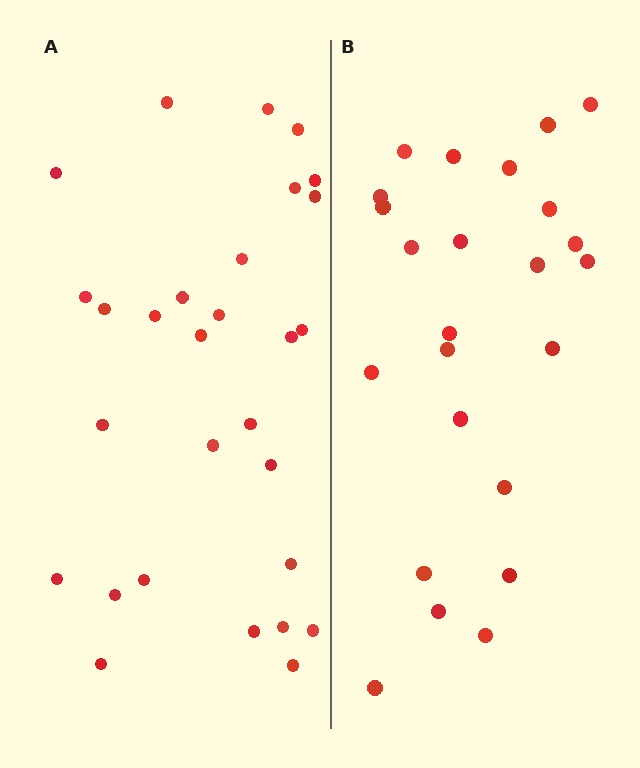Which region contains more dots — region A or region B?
Region A (the left region) has more dots.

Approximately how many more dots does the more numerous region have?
Region A has about 5 more dots than region B.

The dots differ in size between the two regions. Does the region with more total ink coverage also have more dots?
No. Region B has more total ink coverage because its dots are larger, but region A actually contains more individual dots. Total area can be misleading — the number of items is what matters here.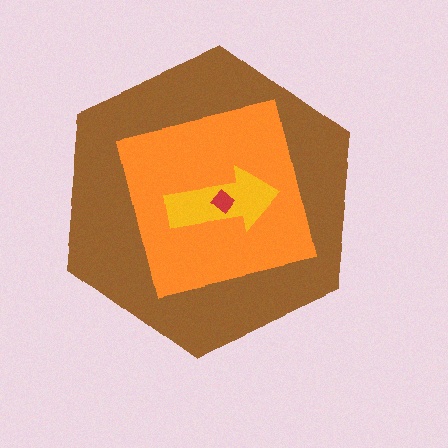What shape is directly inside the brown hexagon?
The orange square.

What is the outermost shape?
The brown hexagon.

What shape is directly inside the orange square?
The yellow arrow.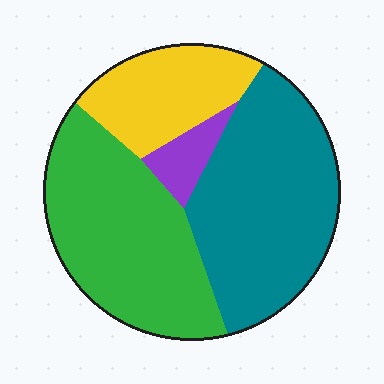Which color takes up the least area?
Purple, at roughly 5%.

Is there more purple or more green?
Green.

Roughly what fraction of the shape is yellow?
Yellow covers 18% of the shape.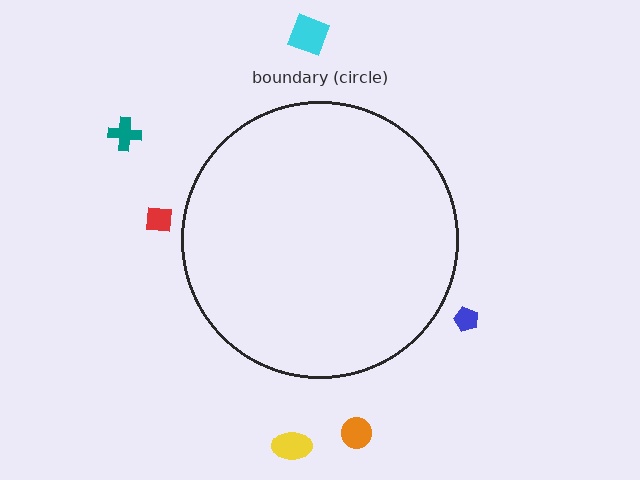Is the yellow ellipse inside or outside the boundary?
Outside.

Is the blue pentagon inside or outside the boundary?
Outside.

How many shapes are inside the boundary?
0 inside, 6 outside.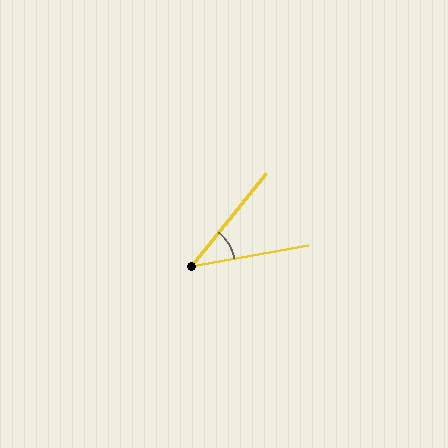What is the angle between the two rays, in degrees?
Approximately 41 degrees.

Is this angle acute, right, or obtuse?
It is acute.